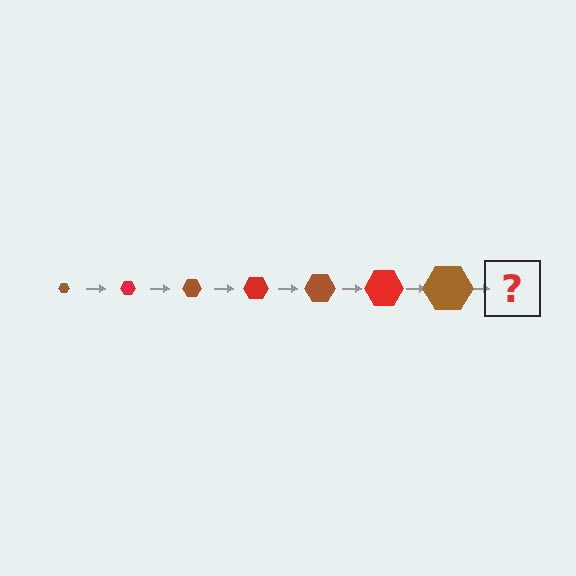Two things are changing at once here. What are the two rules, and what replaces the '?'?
The two rules are that the hexagon grows larger each step and the color cycles through brown and red. The '?' should be a red hexagon, larger than the previous one.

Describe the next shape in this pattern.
It should be a red hexagon, larger than the previous one.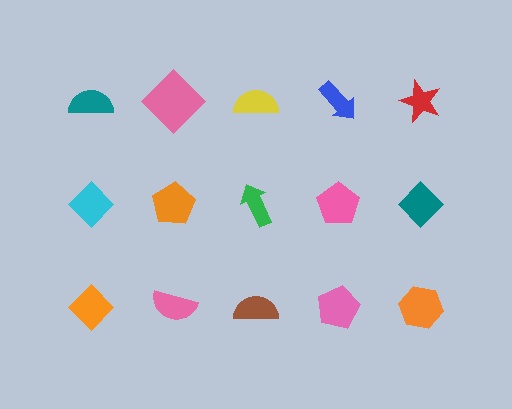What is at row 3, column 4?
A pink pentagon.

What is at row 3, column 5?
An orange hexagon.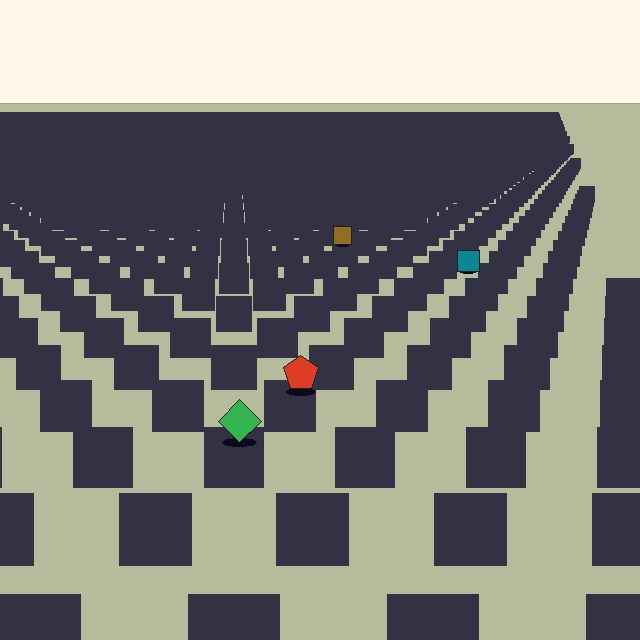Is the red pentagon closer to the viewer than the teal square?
Yes. The red pentagon is closer — you can tell from the texture gradient: the ground texture is coarser near it.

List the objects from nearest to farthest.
From nearest to farthest: the green diamond, the red pentagon, the teal square, the brown square.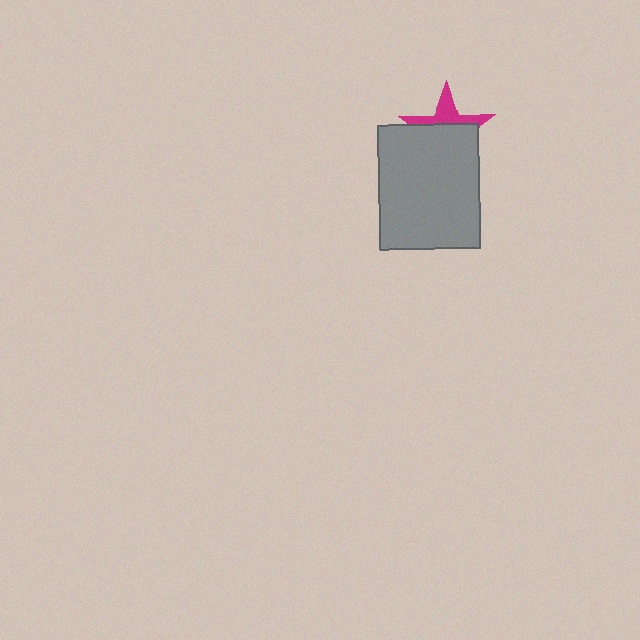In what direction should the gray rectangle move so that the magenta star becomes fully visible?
The gray rectangle should move down. That is the shortest direction to clear the overlap and leave the magenta star fully visible.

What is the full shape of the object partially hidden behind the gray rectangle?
The partially hidden object is a magenta star.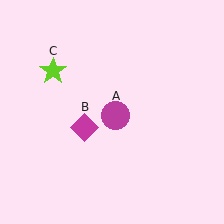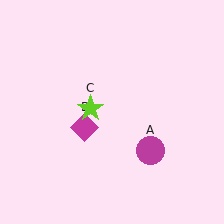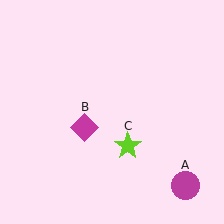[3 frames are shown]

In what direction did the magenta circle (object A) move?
The magenta circle (object A) moved down and to the right.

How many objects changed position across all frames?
2 objects changed position: magenta circle (object A), lime star (object C).